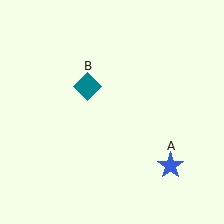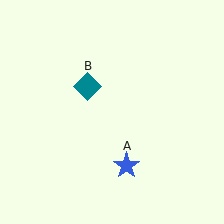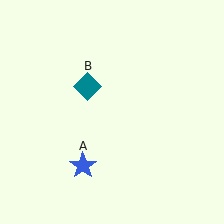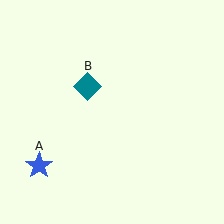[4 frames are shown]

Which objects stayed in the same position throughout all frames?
Teal diamond (object B) remained stationary.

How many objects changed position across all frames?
1 object changed position: blue star (object A).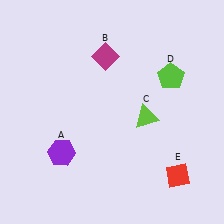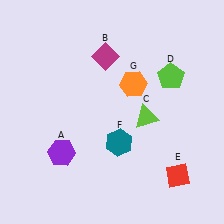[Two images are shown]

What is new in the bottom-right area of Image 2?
A teal hexagon (F) was added in the bottom-right area of Image 2.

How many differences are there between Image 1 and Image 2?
There are 2 differences between the two images.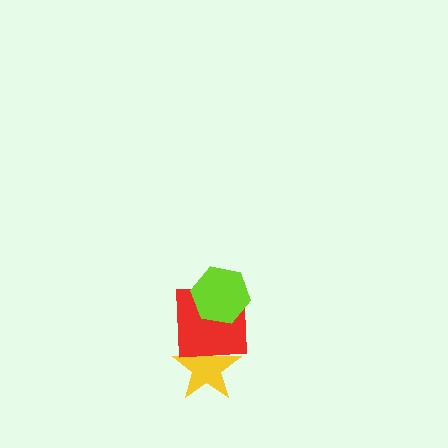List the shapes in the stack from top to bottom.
From top to bottom: the lime hexagon, the red square, the yellow star.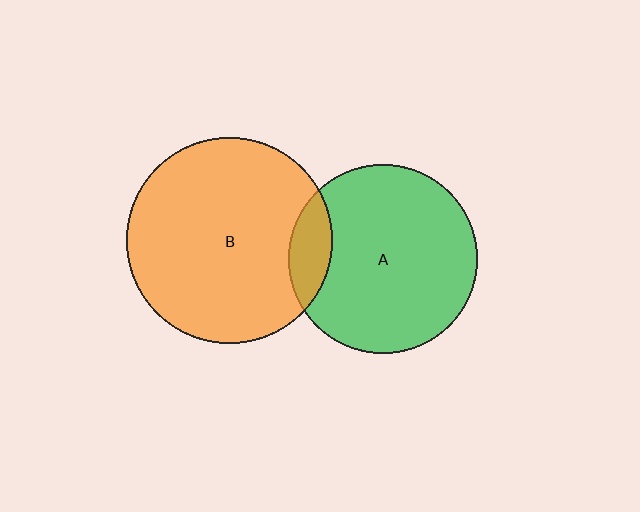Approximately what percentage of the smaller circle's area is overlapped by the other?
Approximately 15%.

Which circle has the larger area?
Circle B (orange).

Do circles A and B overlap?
Yes.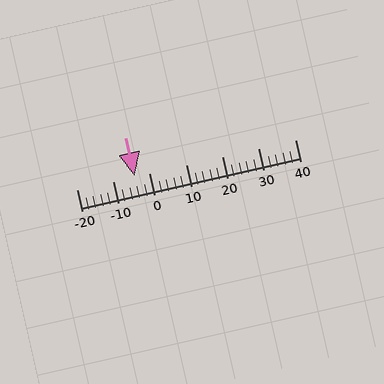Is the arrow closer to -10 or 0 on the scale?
The arrow is closer to 0.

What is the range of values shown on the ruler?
The ruler shows values from -20 to 40.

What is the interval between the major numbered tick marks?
The major tick marks are spaced 10 units apart.